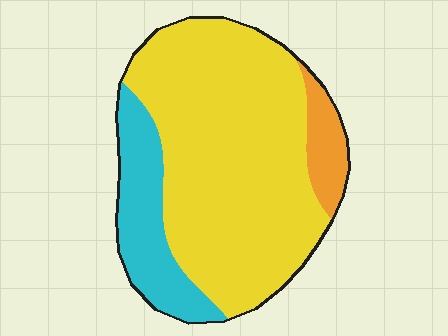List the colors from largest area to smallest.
From largest to smallest: yellow, cyan, orange.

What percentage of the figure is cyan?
Cyan covers roughly 20% of the figure.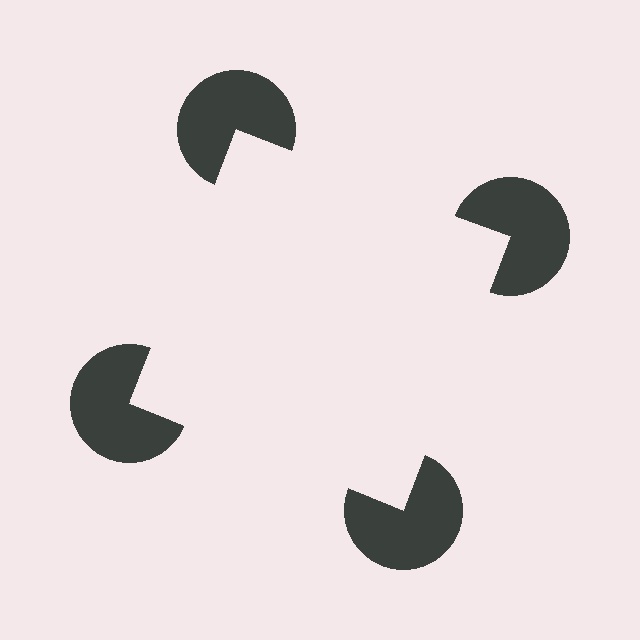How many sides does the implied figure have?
4 sides.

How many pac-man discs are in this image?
There are 4 — one at each vertex of the illusory square.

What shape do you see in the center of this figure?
An illusory square — its edges are inferred from the aligned wedge cuts in the pac-man discs, not physically drawn.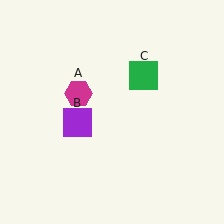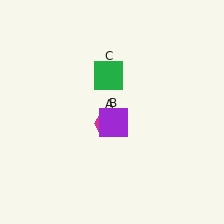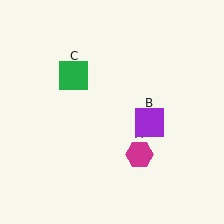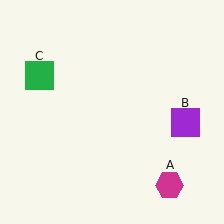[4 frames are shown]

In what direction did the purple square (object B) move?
The purple square (object B) moved right.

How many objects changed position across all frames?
3 objects changed position: magenta hexagon (object A), purple square (object B), green square (object C).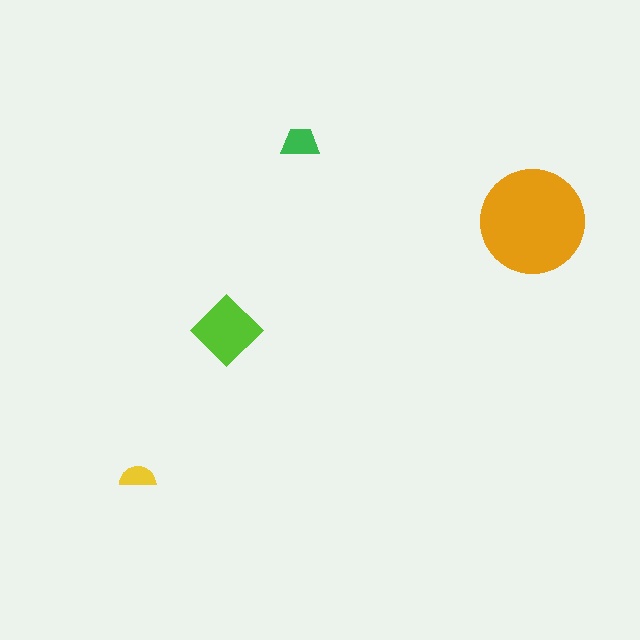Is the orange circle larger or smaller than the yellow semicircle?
Larger.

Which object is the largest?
The orange circle.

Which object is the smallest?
The yellow semicircle.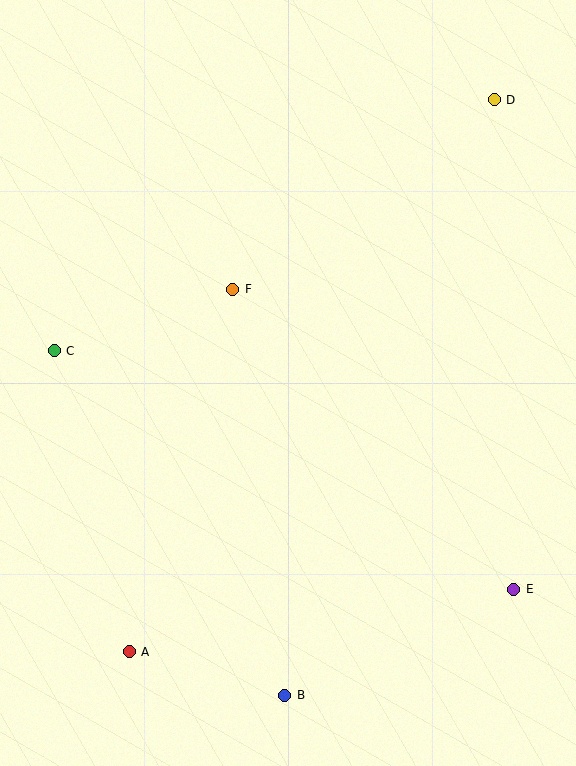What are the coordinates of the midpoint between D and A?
The midpoint between D and A is at (312, 376).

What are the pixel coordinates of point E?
Point E is at (514, 589).